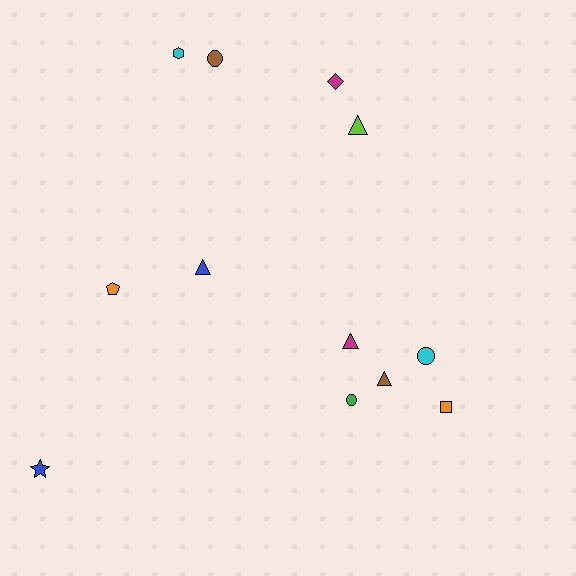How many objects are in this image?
There are 12 objects.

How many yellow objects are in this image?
There are no yellow objects.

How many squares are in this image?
There is 1 square.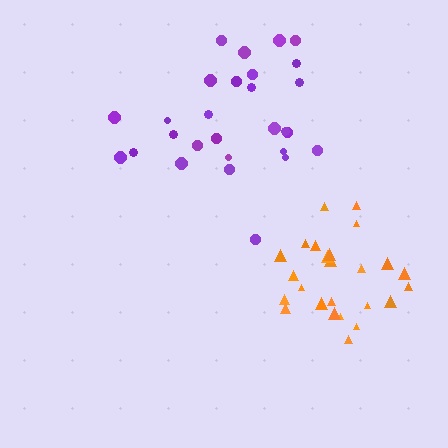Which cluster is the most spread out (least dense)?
Purple.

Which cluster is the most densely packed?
Orange.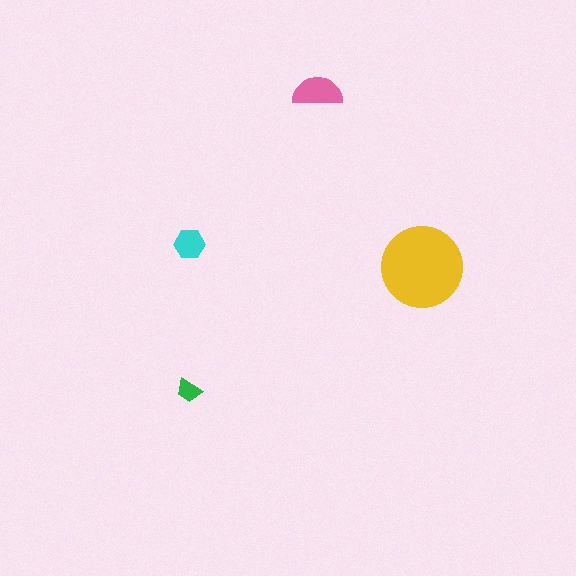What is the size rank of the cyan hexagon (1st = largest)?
3rd.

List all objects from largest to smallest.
The yellow circle, the pink semicircle, the cyan hexagon, the green trapezoid.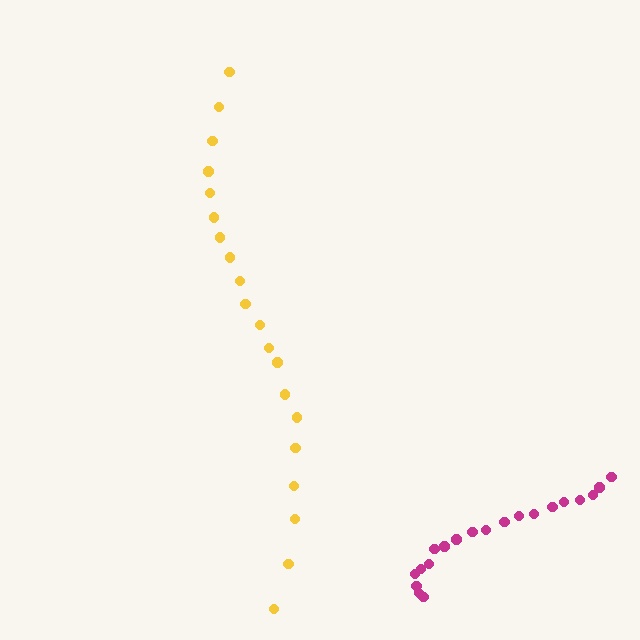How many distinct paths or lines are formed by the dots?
There are 2 distinct paths.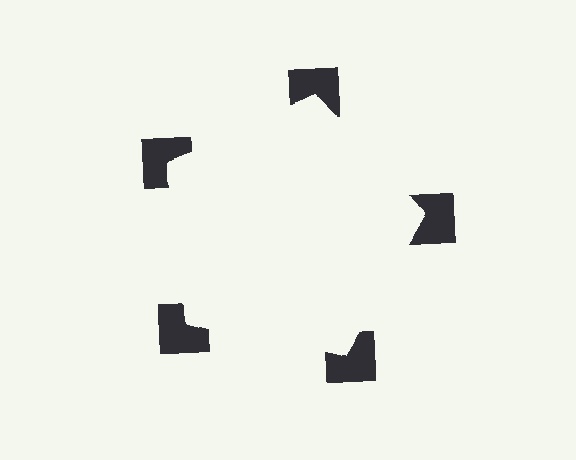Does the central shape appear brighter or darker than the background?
It typically appears slightly brighter than the background, even though no actual brightness change is drawn.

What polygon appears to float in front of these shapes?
An illusory pentagon — its edges are inferred from the aligned wedge cuts in the notched squares, not physically drawn.